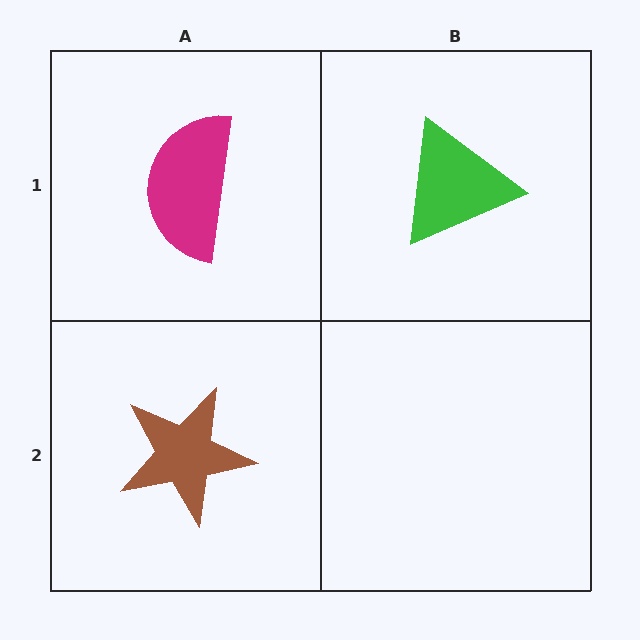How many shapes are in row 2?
1 shape.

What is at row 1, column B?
A green triangle.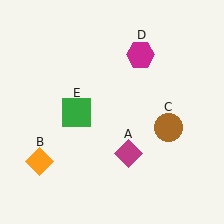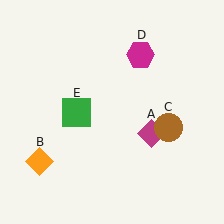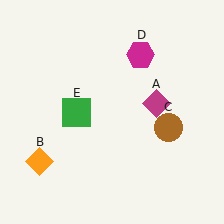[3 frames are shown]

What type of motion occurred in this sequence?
The magenta diamond (object A) rotated counterclockwise around the center of the scene.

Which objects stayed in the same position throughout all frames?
Orange diamond (object B) and brown circle (object C) and magenta hexagon (object D) and green square (object E) remained stationary.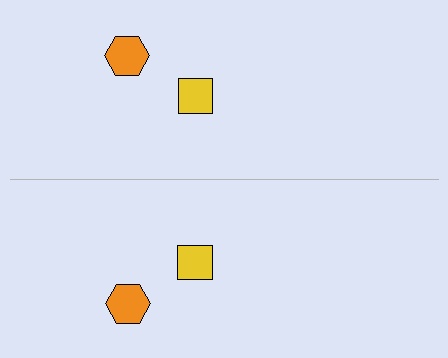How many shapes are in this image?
There are 4 shapes in this image.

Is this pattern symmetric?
Yes, this pattern has bilateral (reflection) symmetry.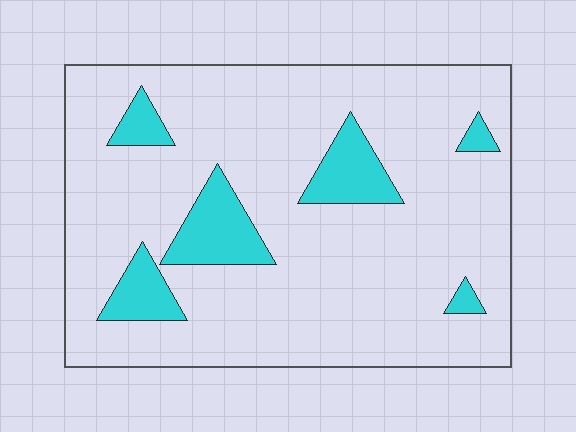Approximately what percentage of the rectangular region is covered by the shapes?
Approximately 15%.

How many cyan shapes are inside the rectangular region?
6.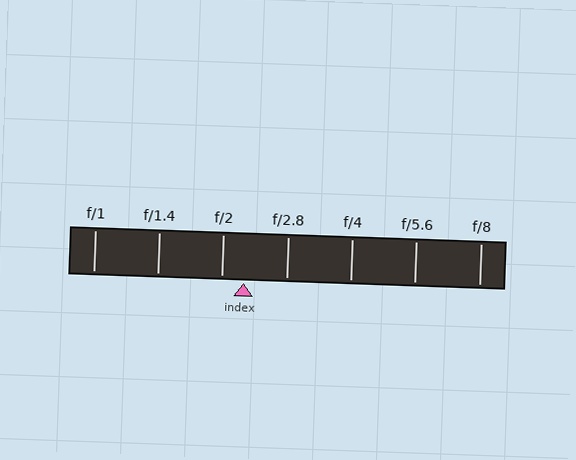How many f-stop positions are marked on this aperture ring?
There are 7 f-stop positions marked.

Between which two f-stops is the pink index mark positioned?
The index mark is between f/2 and f/2.8.